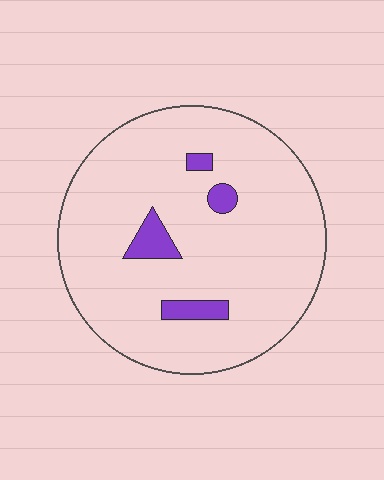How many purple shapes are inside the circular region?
4.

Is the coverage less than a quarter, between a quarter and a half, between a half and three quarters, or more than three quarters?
Less than a quarter.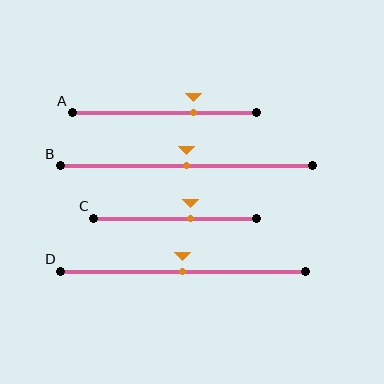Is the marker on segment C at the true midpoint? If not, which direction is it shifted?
No, the marker on segment C is shifted to the right by about 10% of the segment length.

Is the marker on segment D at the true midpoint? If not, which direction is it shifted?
Yes, the marker on segment D is at the true midpoint.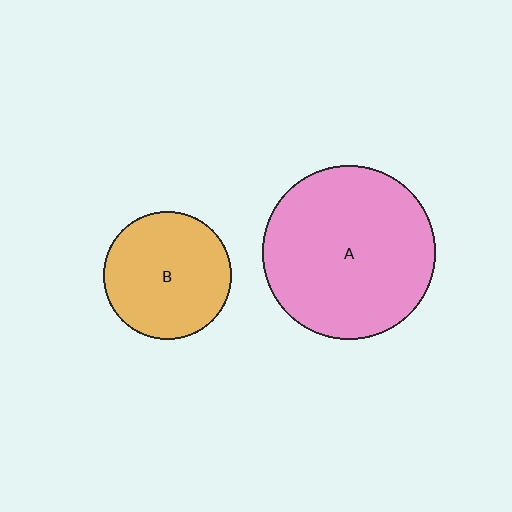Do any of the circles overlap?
No, none of the circles overlap.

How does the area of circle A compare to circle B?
Approximately 1.8 times.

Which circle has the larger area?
Circle A (pink).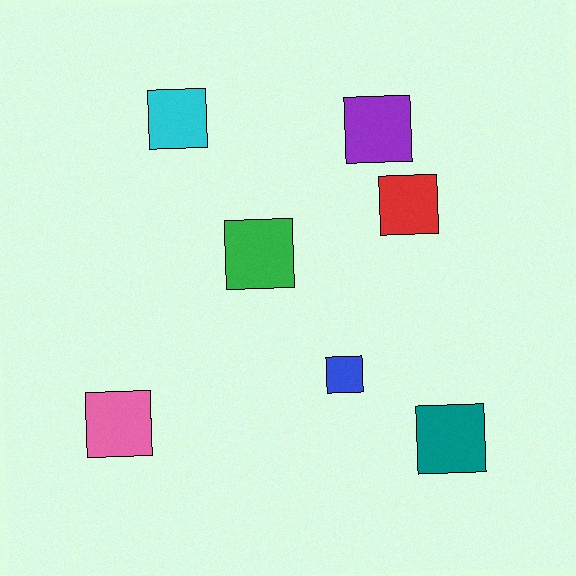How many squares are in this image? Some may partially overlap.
There are 7 squares.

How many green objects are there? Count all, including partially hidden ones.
There is 1 green object.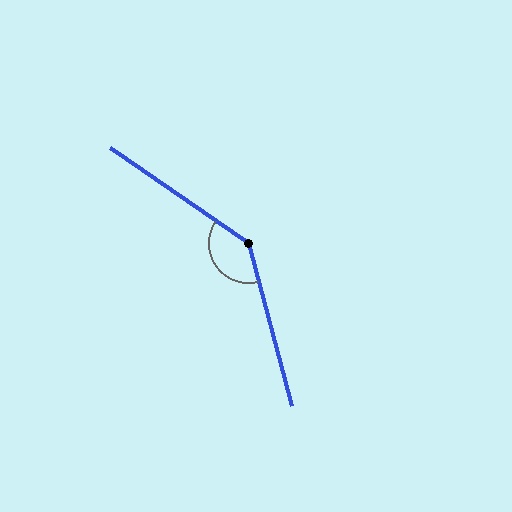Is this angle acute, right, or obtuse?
It is obtuse.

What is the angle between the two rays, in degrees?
Approximately 139 degrees.